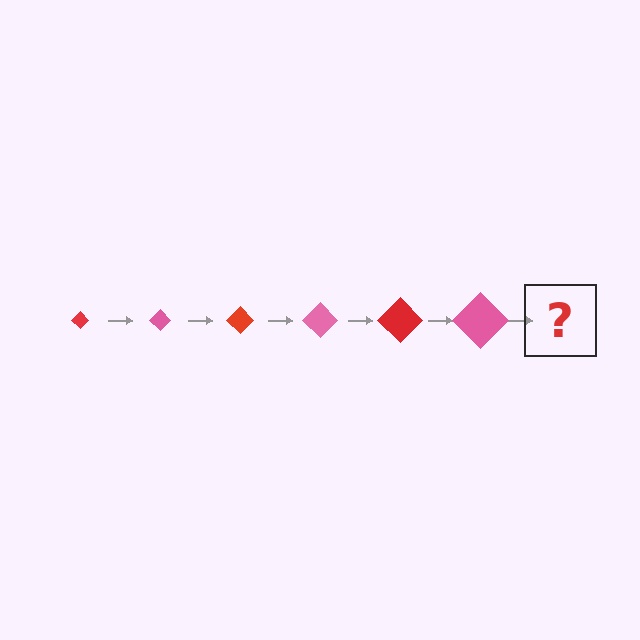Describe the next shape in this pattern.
It should be a red diamond, larger than the previous one.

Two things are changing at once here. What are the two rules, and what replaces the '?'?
The two rules are that the diamond grows larger each step and the color cycles through red and pink. The '?' should be a red diamond, larger than the previous one.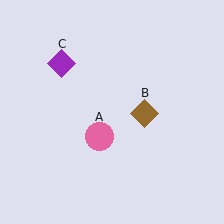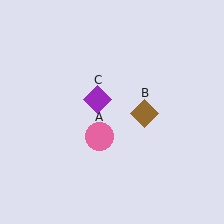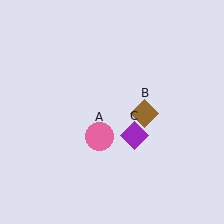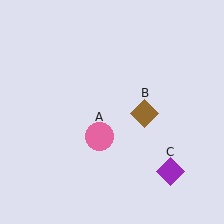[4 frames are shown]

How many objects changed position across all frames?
1 object changed position: purple diamond (object C).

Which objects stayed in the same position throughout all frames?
Pink circle (object A) and brown diamond (object B) remained stationary.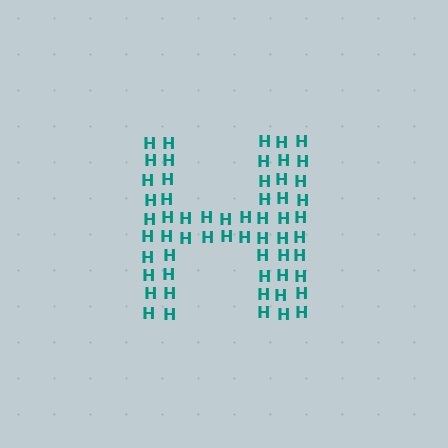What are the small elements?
The small elements are letter H's.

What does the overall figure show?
The overall figure shows the letter H.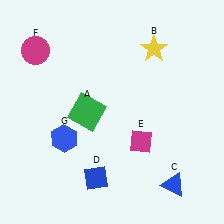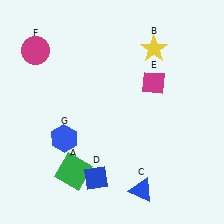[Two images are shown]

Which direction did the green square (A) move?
The green square (A) moved down.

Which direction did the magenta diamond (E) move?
The magenta diamond (E) moved up.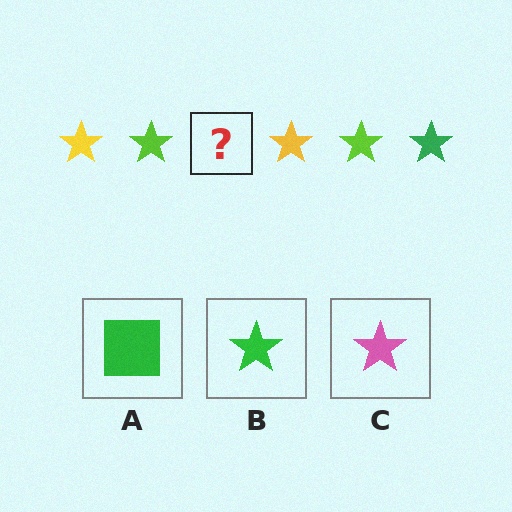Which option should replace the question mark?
Option B.